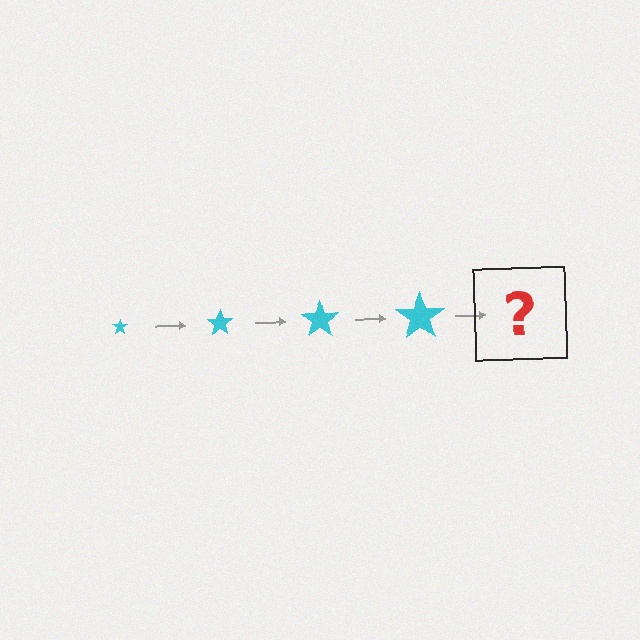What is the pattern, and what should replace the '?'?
The pattern is that the star gets progressively larger each step. The '?' should be a cyan star, larger than the previous one.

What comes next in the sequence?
The next element should be a cyan star, larger than the previous one.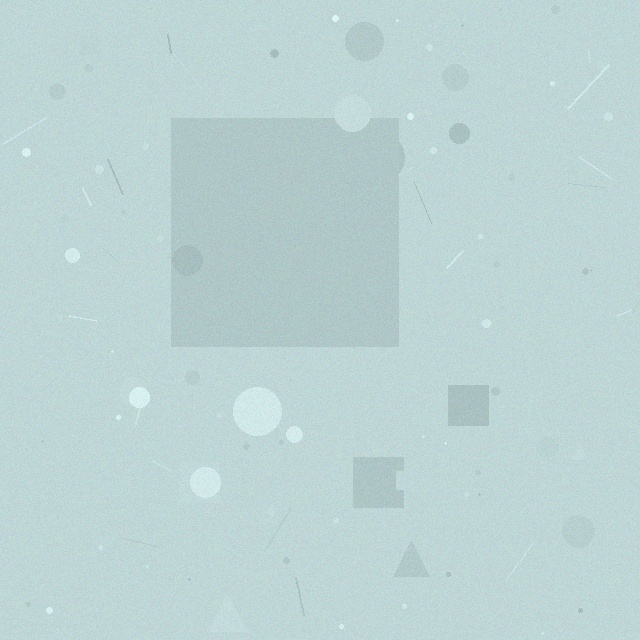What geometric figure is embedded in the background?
A square is embedded in the background.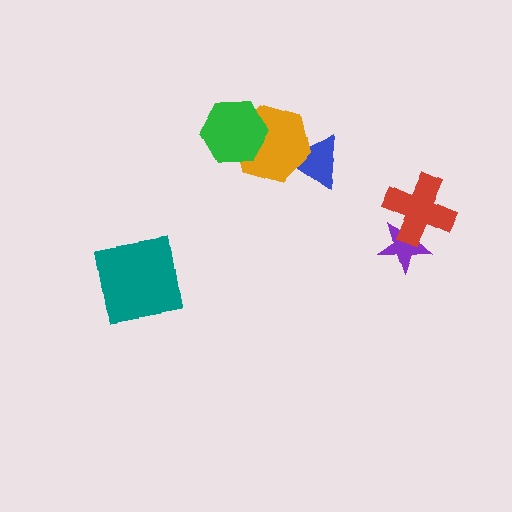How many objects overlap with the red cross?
1 object overlaps with the red cross.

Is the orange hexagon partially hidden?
Yes, it is partially covered by another shape.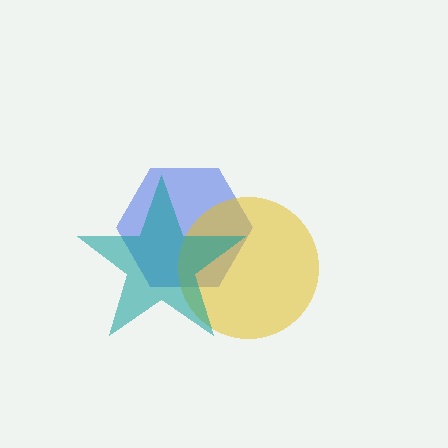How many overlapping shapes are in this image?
There are 3 overlapping shapes in the image.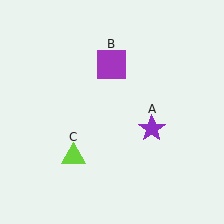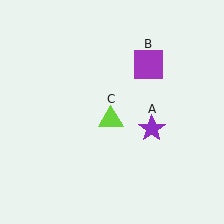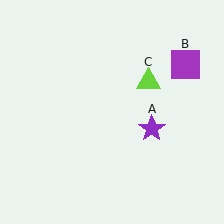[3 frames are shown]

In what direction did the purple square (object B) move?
The purple square (object B) moved right.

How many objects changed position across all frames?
2 objects changed position: purple square (object B), lime triangle (object C).